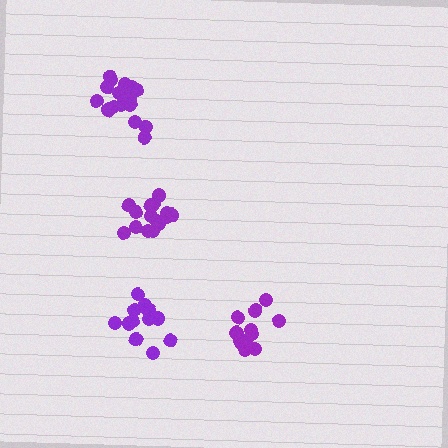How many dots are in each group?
Group 1: 13 dots, Group 2: 17 dots, Group 3: 14 dots, Group 4: 15 dots (59 total).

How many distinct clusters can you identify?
There are 4 distinct clusters.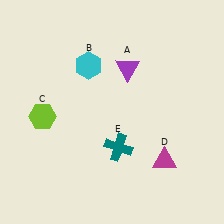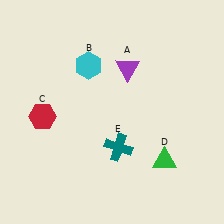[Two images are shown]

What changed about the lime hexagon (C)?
In Image 1, C is lime. In Image 2, it changed to red.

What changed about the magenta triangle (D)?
In Image 1, D is magenta. In Image 2, it changed to green.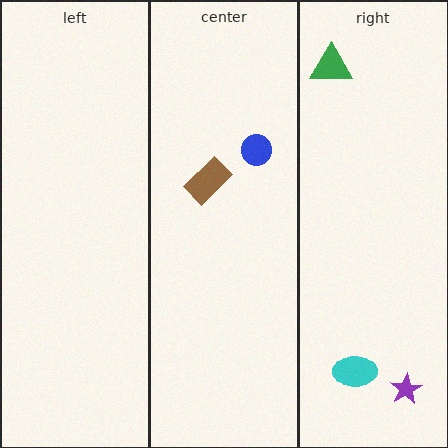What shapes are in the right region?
The cyan ellipse, the purple star, the green triangle.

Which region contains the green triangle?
The right region.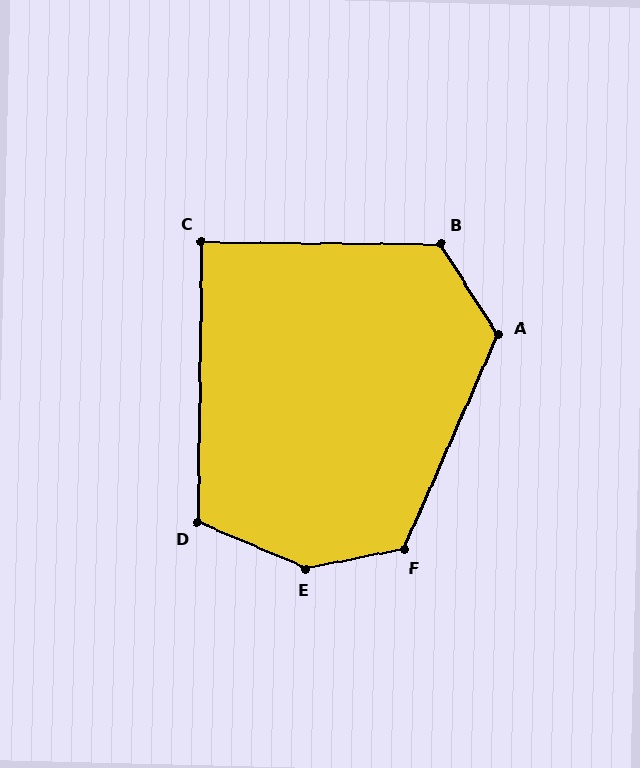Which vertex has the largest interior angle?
E, at approximately 146 degrees.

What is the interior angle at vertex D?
Approximately 112 degrees (obtuse).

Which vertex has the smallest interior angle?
C, at approximately 90 degrees.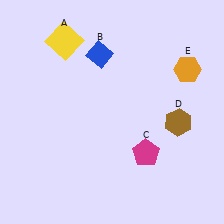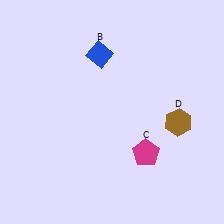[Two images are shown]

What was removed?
The orange hexagon (E), the yellow square (A) were removed in Image 2.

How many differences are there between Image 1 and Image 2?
There are 2 differences between the two images.